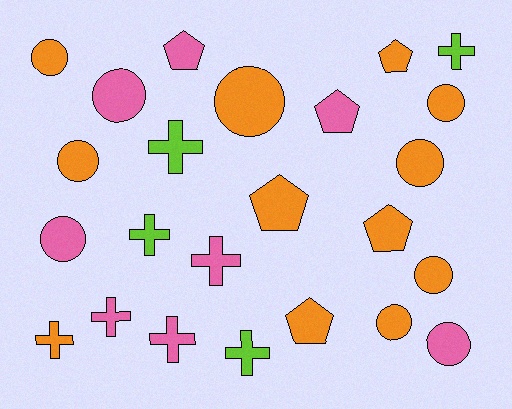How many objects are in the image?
There are 24 objects.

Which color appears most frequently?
Orange, with 12 objects.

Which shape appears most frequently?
Circle, with 10 objects.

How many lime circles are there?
There are no lime circles.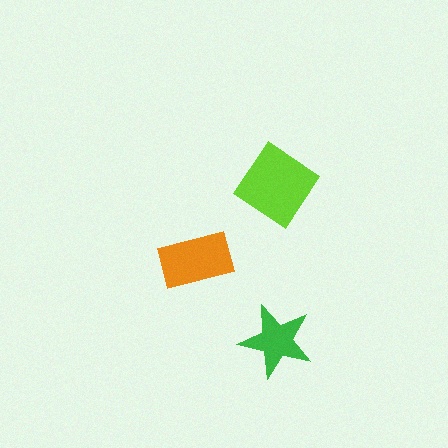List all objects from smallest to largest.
The green star, the orange rectangle, the lime diamond.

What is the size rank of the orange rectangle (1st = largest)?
2nd.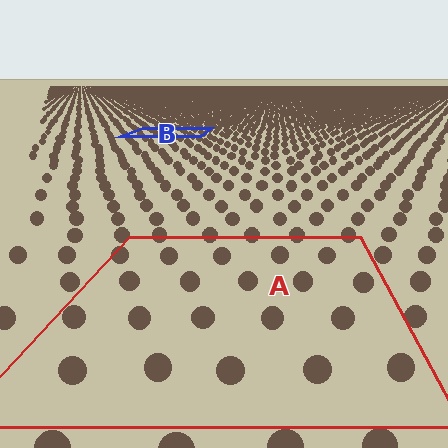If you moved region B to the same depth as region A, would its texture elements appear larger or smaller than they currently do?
They would appear larger. At a closer depth, the same texture elements are projected at a bigger on-screen size.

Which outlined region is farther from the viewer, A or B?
Region B is farther from the viewer — the texture elements inside it appear smaller and more densely packed.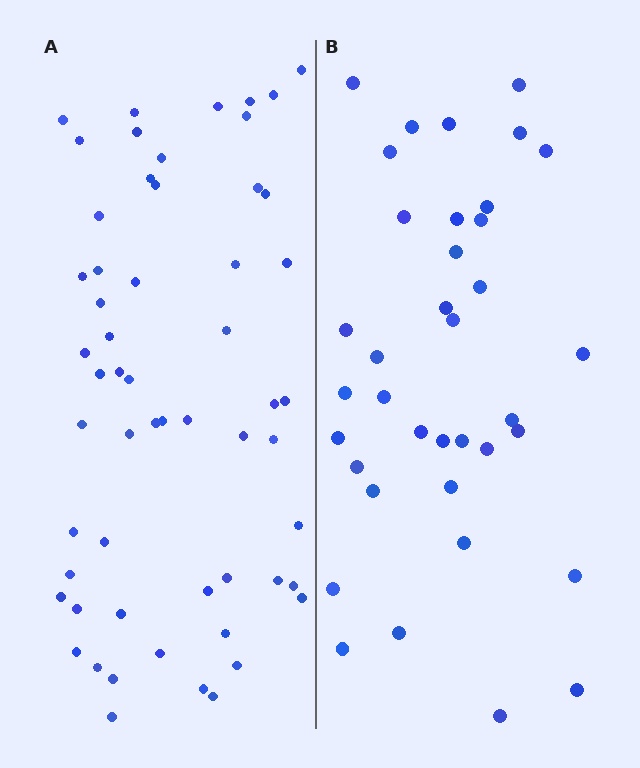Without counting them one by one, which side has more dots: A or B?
Region A (the left region) has more dots.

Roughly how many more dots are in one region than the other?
Region A has approximately 20 more dots than region B.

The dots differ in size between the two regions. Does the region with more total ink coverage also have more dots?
No. Region B has more total ink coverage because its dots are larger, but region A actually contains more individual dots. Total area can be misleading — the number of items is what matters here.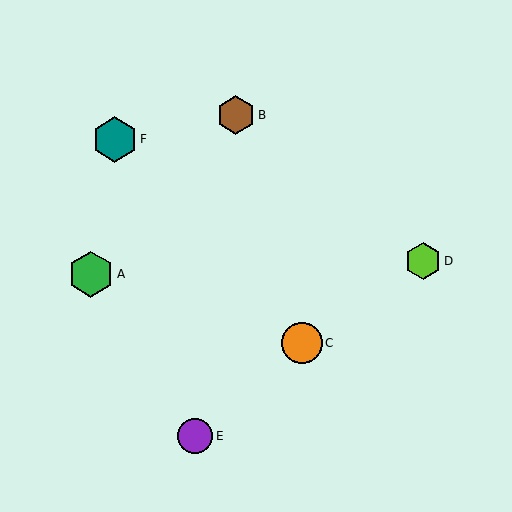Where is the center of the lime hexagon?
The center of the lime hexagon is at (423, 261).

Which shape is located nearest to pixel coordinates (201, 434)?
The purple circle (labeled E) at (195, 436) is nearest to that location.